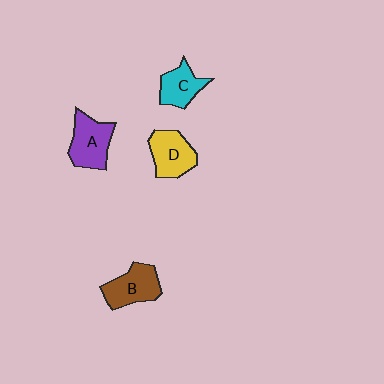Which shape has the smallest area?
Shape C (cyan).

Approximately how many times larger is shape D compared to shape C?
Approximately 1.2 times.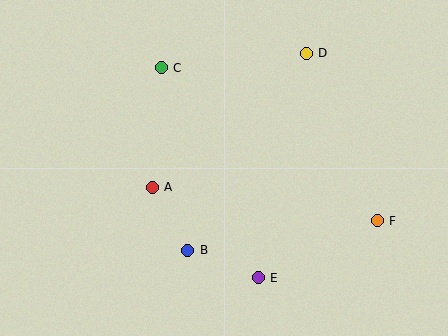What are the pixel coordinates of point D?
Point D is at (306, 53).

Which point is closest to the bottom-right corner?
Point F is closest to the bottom-right corner.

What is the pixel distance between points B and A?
The distance between B and A is 72 pixels.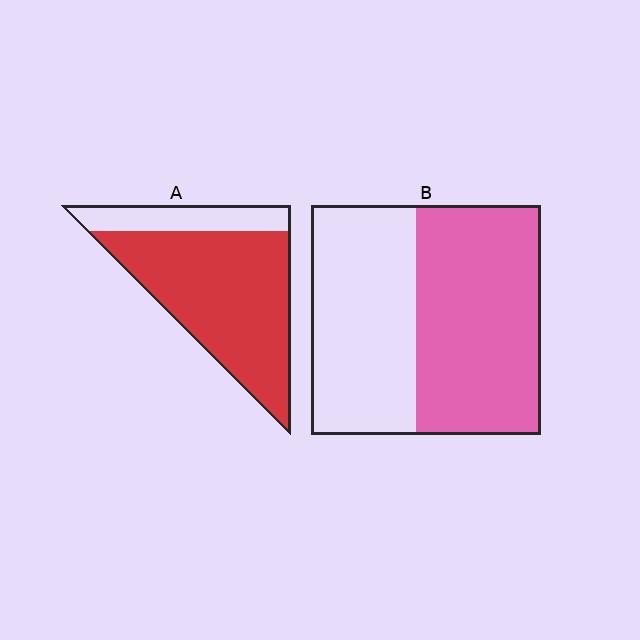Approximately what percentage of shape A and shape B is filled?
A is approximately 80% and B is approximately 55%.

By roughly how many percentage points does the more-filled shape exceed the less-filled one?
By roughly 25 percentage points (A over B).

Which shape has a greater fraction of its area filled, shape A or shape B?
Shape A.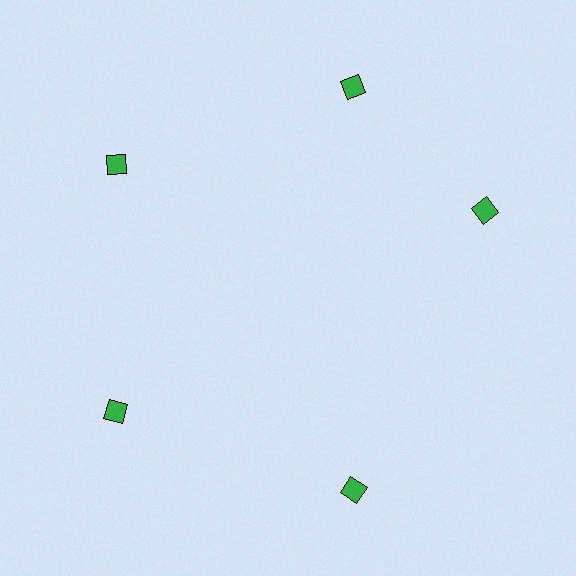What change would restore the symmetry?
The symmetry would be restored by rotating it back into even spacing with its neighbors so that all 5 diamonds sit at equal angles and equal distance from the center.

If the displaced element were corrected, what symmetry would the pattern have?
It would have 5-fold rotational symmetry — the pattern would map onto itself every 72 degrees.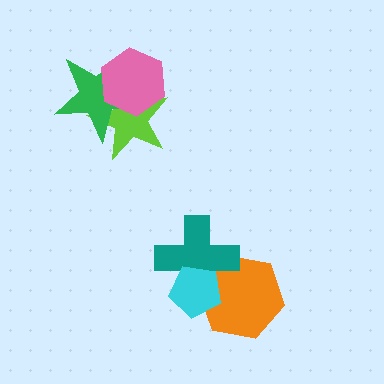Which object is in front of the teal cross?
The cyan pentagon is in front of the teal cross.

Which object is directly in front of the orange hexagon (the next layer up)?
The teal cross is directly in front of the orange hexagon.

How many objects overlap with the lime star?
2 objects overlap with the lime star.